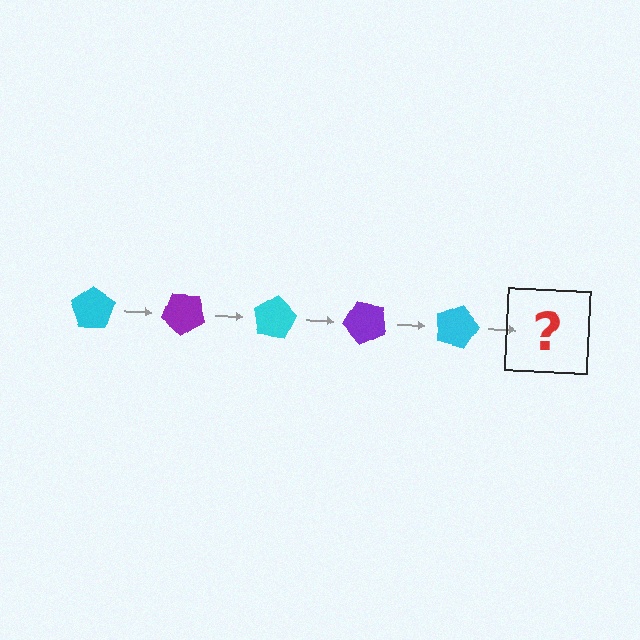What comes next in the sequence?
The next element should be a purple pentagon, rotated 200 degrees from the start.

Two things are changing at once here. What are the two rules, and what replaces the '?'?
The two rules are that it rotates 40 degrees each step and the color cycles through cyan and purple. The '?' should be a purple pentagon, rotated 200 degrees from the start.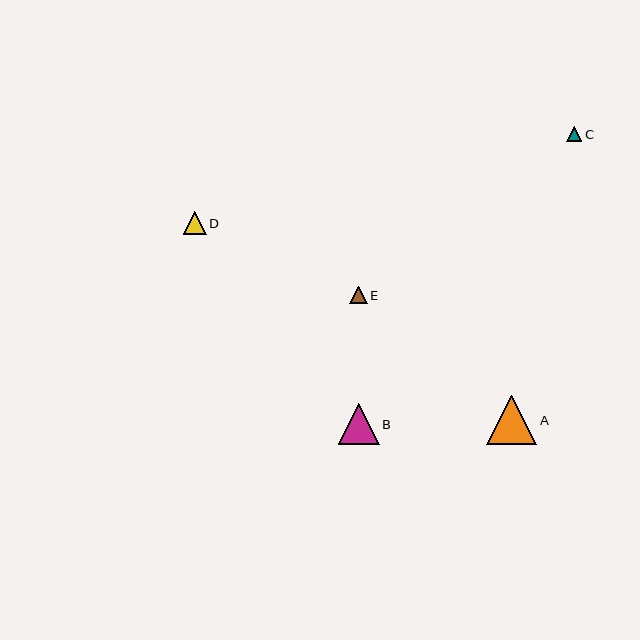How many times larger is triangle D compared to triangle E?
Triangle D is approximately 1.3 times the size of triangle E.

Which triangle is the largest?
Triangle A is the largest with a size of approximately 50 pixels.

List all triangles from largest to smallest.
From largest to smallest: A, B, D, E, C.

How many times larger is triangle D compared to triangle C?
Triangle D is approximately 1.5 times the size of triangle C.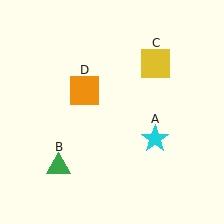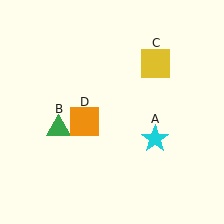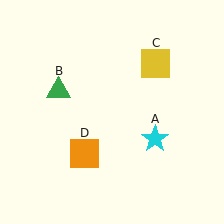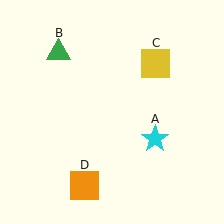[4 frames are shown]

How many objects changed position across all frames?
2 objects changed position: green triangle (object B), orange square (object D).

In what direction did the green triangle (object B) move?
The green triangle (object B) moved up.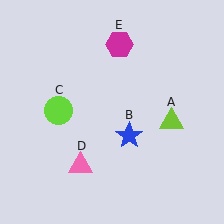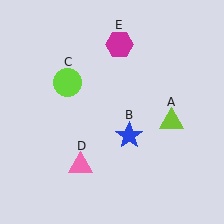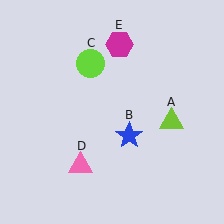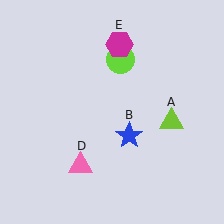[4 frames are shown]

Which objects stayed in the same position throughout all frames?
Lime triangle (object A) and blue star (object B) and pink triangle (object D) and magenta hexagon (object E) remained stationary.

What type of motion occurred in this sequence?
The lime circle (object C) rotated clockwise around the center of the scene.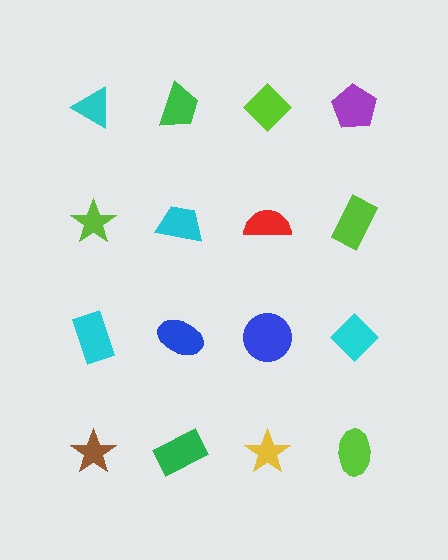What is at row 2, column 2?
A cyan trapezoid.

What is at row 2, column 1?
A lime star.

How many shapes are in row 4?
4 shapes.